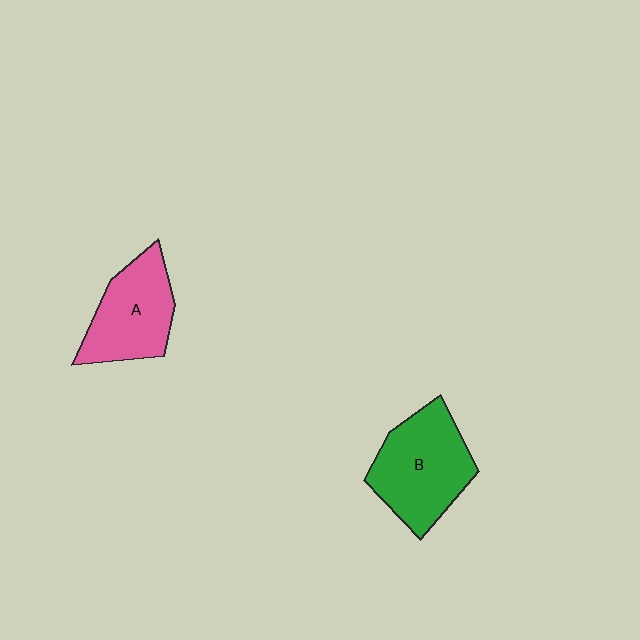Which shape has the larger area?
Shape B (green).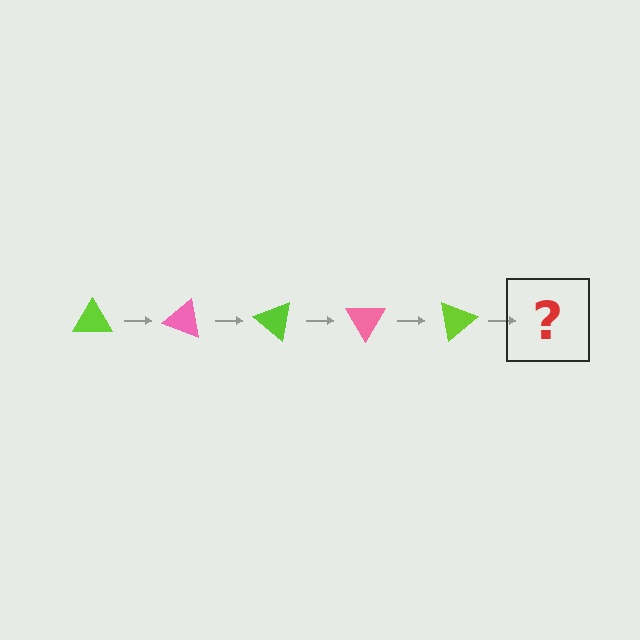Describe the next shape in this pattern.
It should be a pink triangle, rotated 100 degrees from the start.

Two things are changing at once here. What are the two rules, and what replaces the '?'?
The two rules are that it rotates 20 degrees each step and the color cycles through lime and pink. The '?' should be a pink triangle, rotated 100 degrees from the start.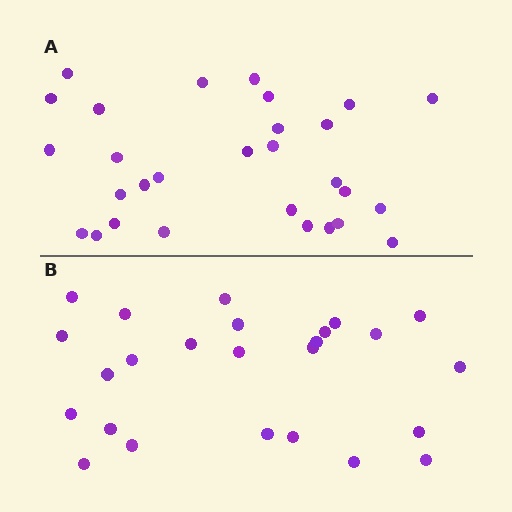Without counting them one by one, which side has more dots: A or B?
Region A (the top region) has more dots.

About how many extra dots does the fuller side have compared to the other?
Region A has about 4 more dots than region B.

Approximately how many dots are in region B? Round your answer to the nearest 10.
About 20 dots. (The exact count is 25, which rounds to 20.)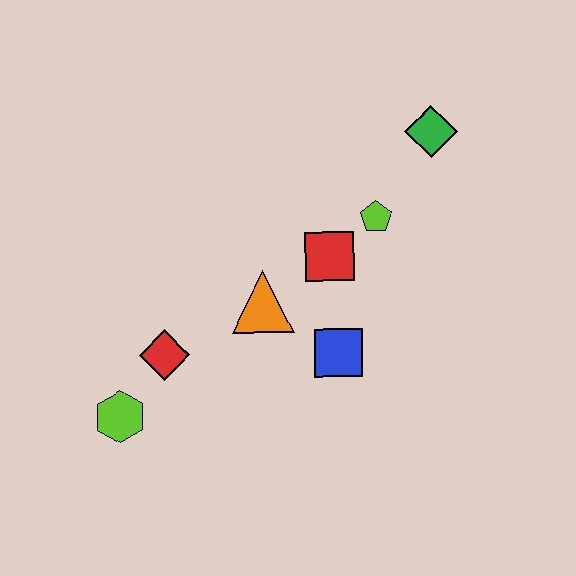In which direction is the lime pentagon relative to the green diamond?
The lime pentagon is below the green diamond.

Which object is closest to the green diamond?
The lime pentagon is closest to the green diamond.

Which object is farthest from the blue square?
The green diamond is farthest from the blue square.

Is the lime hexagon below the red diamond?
Yes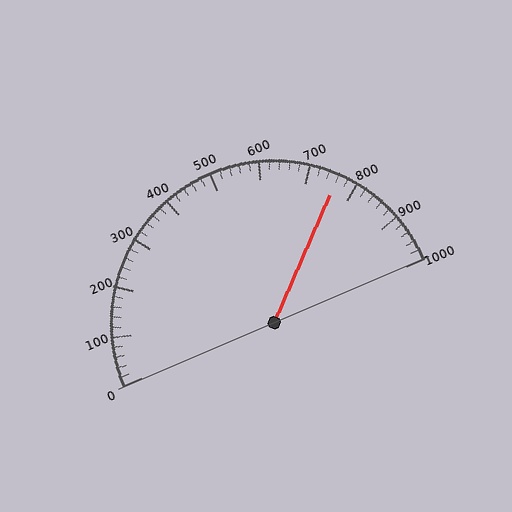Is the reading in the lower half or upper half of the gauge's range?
The reading is in the upper half of the range (0 to 1000).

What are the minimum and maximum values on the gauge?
The gauge ranges from 0 to 1000.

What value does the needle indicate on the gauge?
The needle indicates approximately 760.